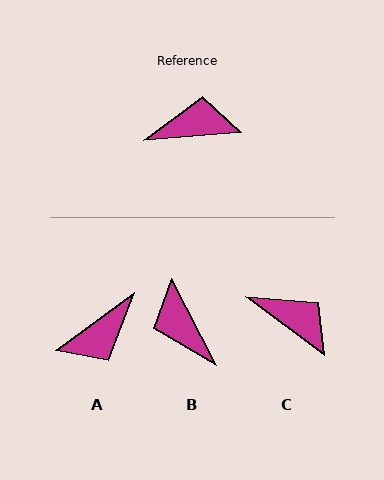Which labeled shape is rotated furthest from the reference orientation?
A, about 148 degrees away.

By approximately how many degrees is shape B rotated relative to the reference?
Approximately 113 degrees counter-clockwise.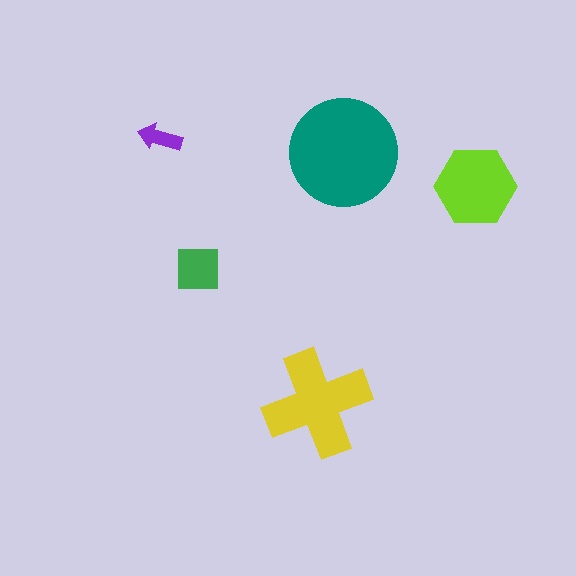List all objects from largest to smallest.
The teal circle, the yellow cross, the lime hexagon, the green square, the purple arrow.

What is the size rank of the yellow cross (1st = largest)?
2nd.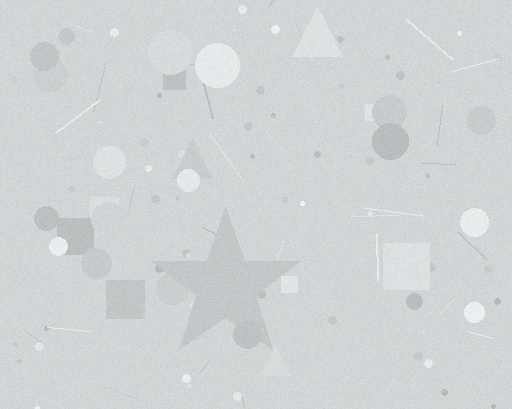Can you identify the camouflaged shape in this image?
The camouflaged shape is a star.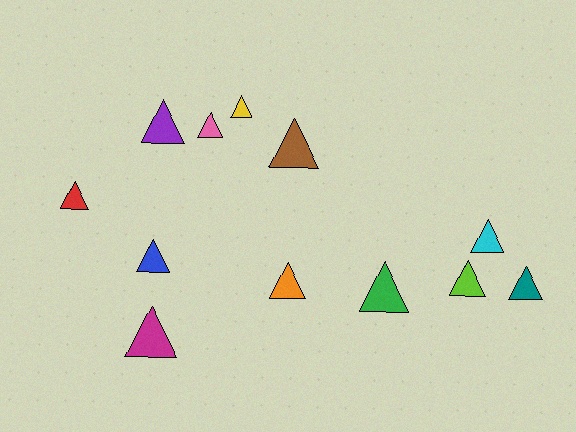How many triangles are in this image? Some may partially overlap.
There are 12 triangles.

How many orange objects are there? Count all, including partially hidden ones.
There is 1 orange object.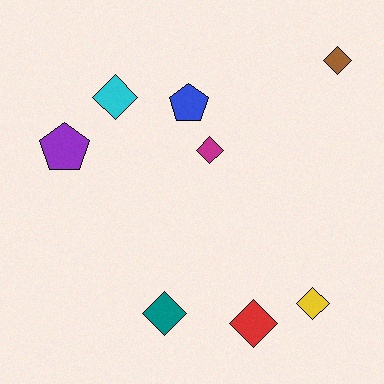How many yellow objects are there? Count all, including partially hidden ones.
There is 1 yellow object.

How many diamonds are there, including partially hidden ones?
There are 6 diamonds.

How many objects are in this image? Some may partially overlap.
There are 8 objects.